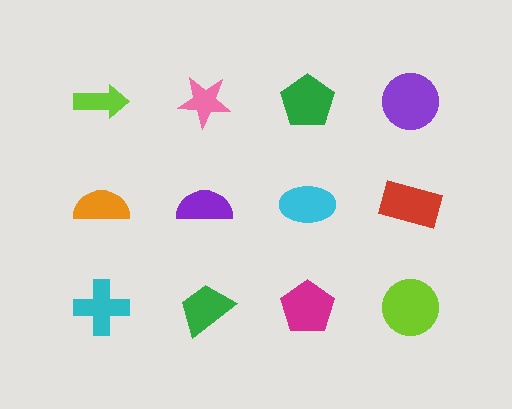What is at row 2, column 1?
An orange semicircle.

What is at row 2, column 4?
A red rectangle.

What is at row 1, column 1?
A lime arrow.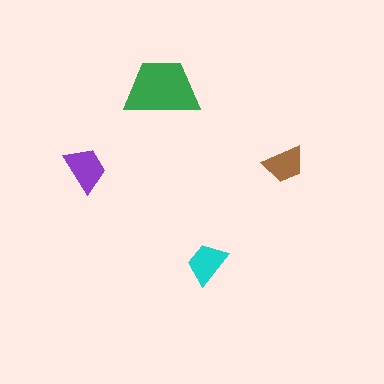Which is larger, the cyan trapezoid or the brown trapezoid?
The cyan one.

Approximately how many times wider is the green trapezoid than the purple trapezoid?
About 1.5 times wider.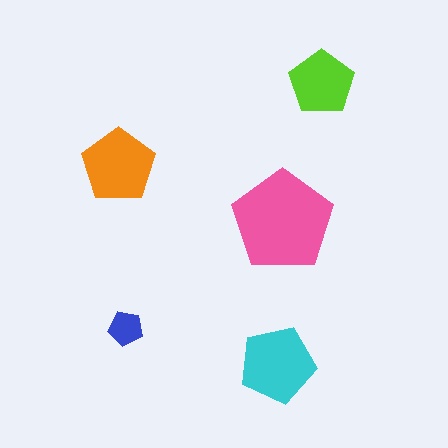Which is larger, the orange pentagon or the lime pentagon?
The orange one.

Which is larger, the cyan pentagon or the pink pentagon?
The pink one.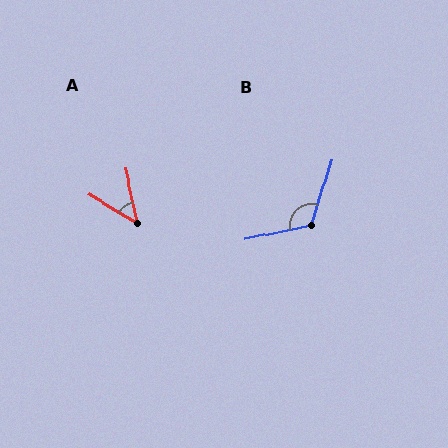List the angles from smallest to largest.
A (47°), B (119°).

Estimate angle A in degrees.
Approximately 47 degrees.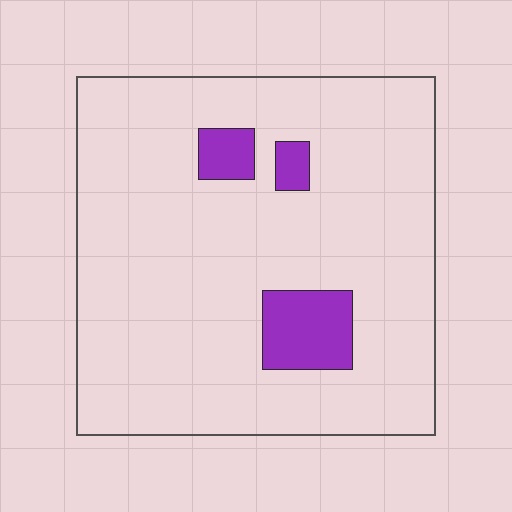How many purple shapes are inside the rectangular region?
3.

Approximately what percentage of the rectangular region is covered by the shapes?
Approximately 10%.